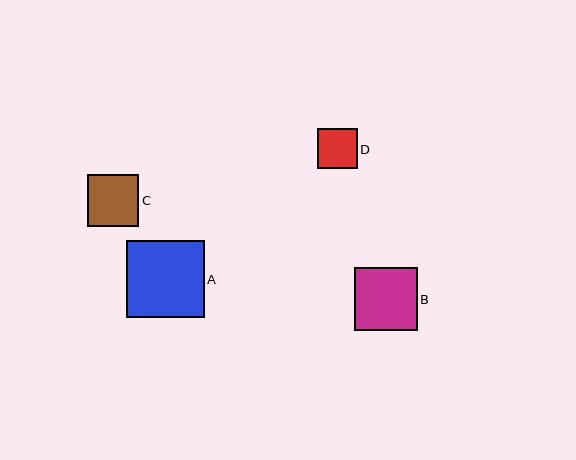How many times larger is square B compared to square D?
Square B is approximately 1.6 times the size of square D.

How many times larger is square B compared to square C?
Square B is approximately 1.2 times the size of square C.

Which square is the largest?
Square A is the largest with a size of approximately 77 pixels.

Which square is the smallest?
Square D is the smallest with a size of approximately 40 pixels.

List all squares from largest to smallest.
From largest to smallest: A, B, C, D.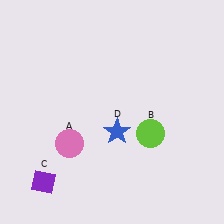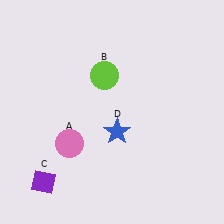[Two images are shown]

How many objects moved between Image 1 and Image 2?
1 object moved between the two images.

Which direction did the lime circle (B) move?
The lime circle (B) moved up.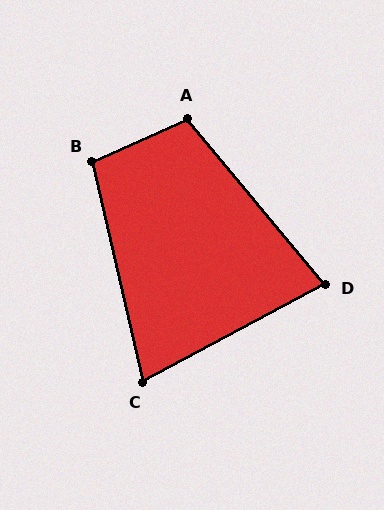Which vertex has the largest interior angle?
A, at approximately 105 degrees.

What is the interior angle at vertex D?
Approximately 78 degrees (acute).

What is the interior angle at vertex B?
Approximately 102 degrees (obtuse).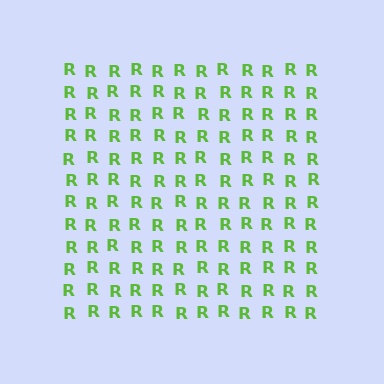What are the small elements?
The small elements are letter R's.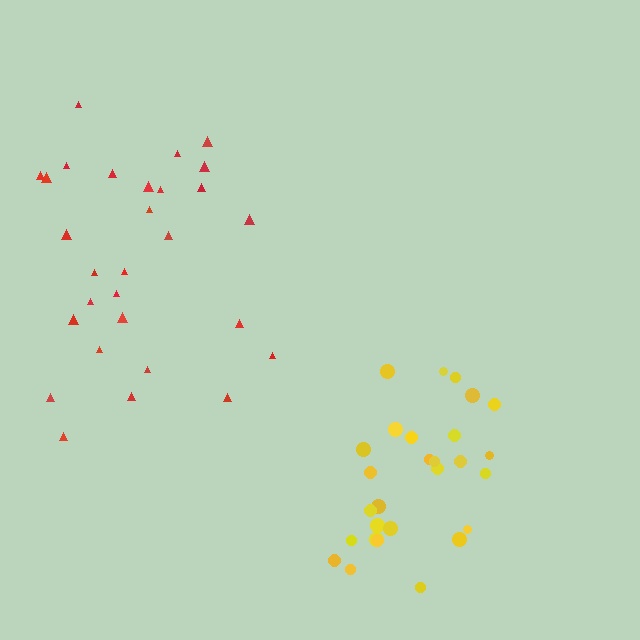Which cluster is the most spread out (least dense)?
Red.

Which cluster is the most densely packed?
Yellow.